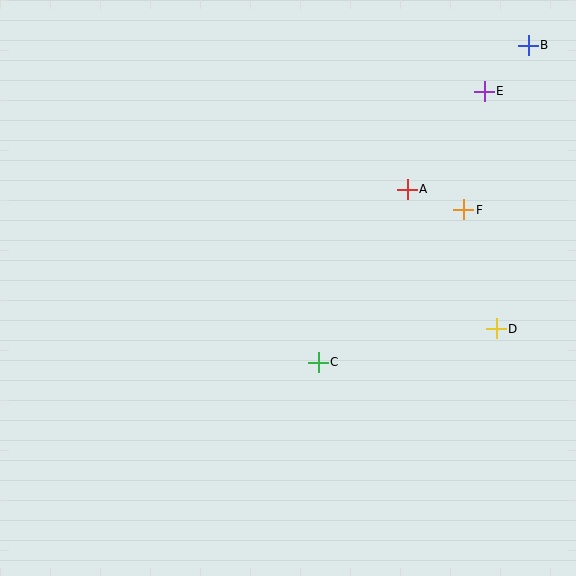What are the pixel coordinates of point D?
Point D is at (496, 329).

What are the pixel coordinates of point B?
Point B is at (528, 45).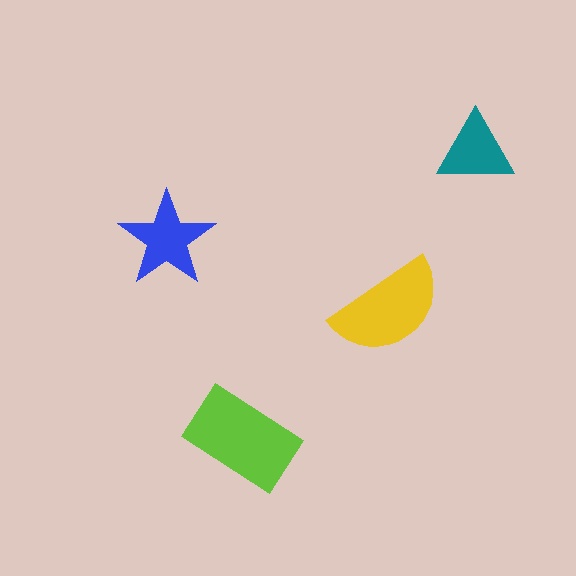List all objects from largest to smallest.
The lime rectangle, the yellow semicircle, the blue star, the teal triangle.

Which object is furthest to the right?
The teal triangle is rightmost.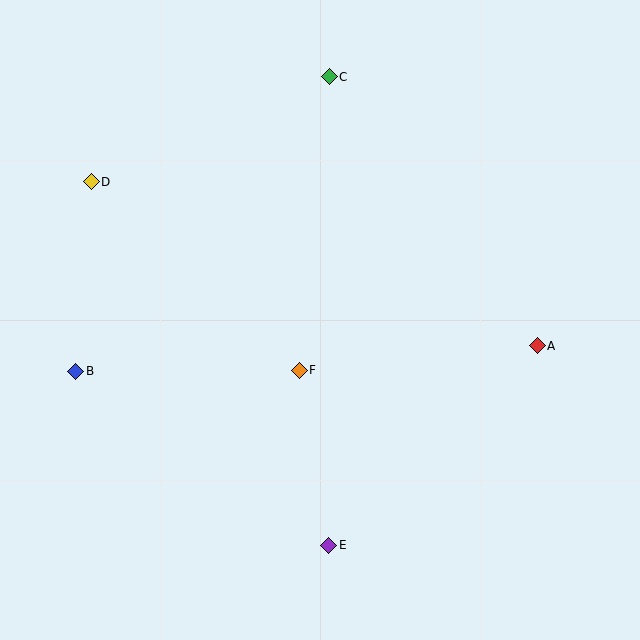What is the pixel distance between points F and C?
The distance between F and C is 295 pixels.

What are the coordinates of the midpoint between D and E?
The midpoint between D and E is at (210, 364).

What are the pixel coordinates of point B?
Point B is at (76, 371).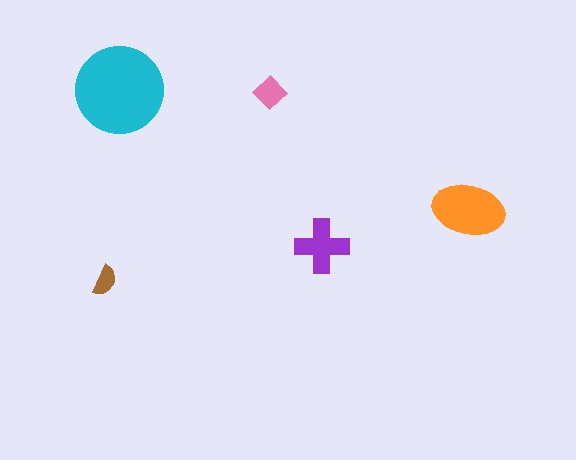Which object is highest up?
The cyan circle is topmost.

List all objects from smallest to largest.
The brown semicircle, the pink diamond, the purple cross, the orange ellipse, the cyan circle.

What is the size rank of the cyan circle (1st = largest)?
1st.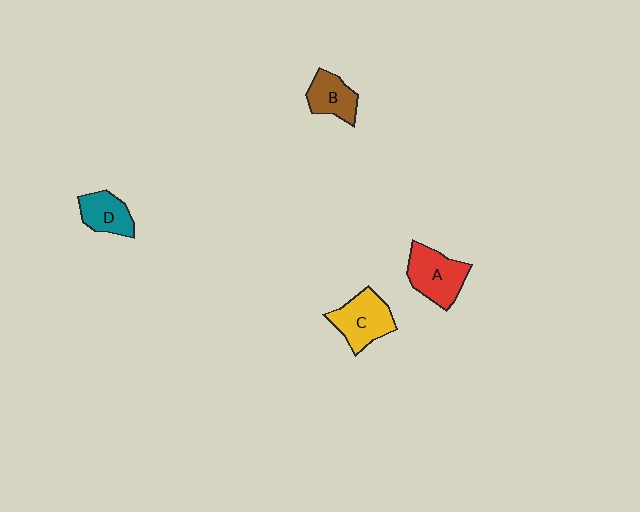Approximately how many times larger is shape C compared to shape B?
Approximately 1.4 times.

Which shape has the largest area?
Shape A (red).